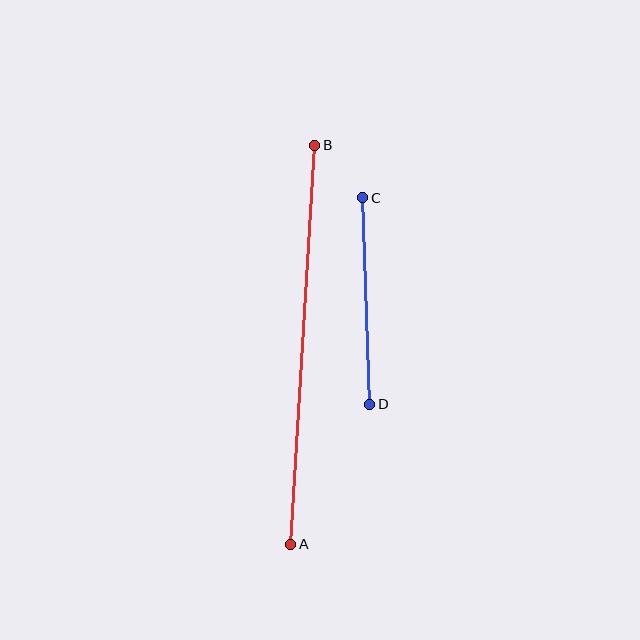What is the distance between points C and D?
The distance is approximately 207 pixels.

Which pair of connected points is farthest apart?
Points A and B are farthest apart.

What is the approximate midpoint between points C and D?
The midpoint is at approximately (366, 301) pixels.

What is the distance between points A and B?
The distance is approximately 400 pixels.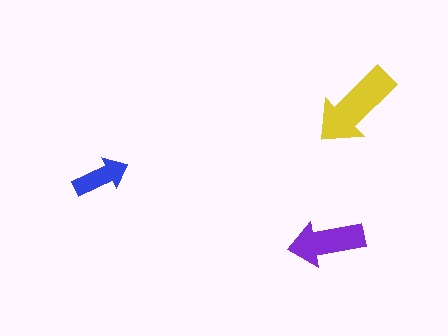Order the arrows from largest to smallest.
the yellow one, the purple one, the blue one.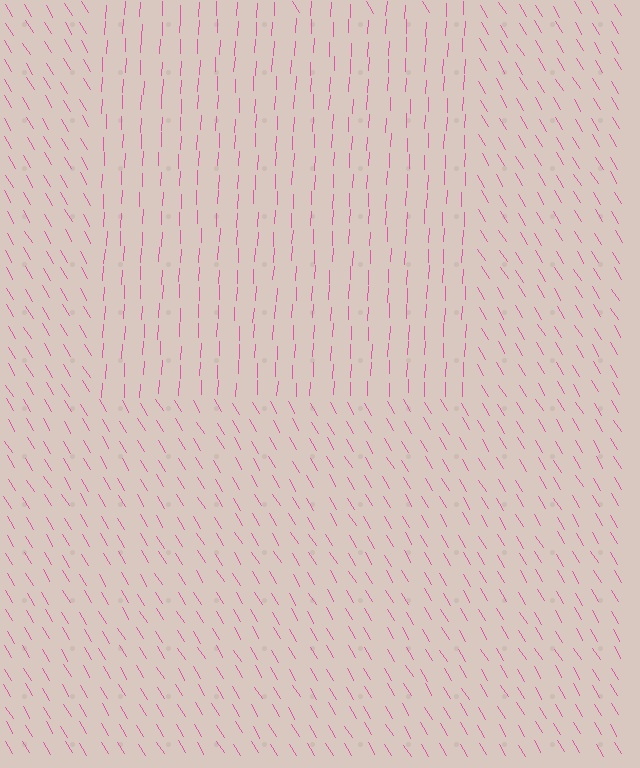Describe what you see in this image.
The image is filled with small pink line segments. A rectangle region in the image has lines oriented differently from the surrounding lines, creating a visible texture boundary.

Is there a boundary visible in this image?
Yes, there is a texture boundary formed by a change in line orientation.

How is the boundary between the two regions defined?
The boundary is defined purely by a change in line orientation (approximately 33 degrees difference). All lines are the same color and thickness.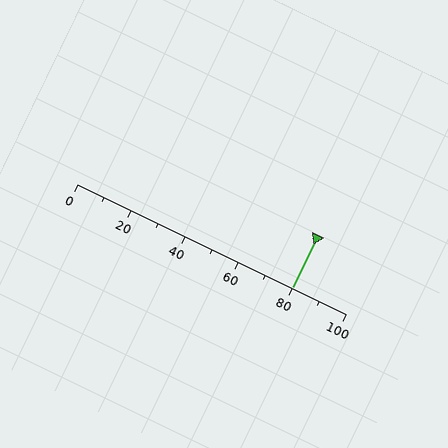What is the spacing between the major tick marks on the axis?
The major ticks are spaced 20 apart.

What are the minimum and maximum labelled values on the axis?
The axis runs from 0 to 100.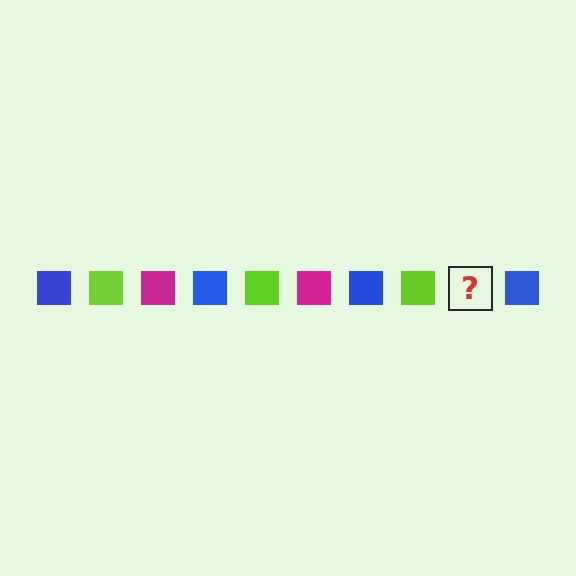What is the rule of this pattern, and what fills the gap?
The rule is that the pattern cycles through blue, lime, magenta squares. The gap should be filled with a magenta square.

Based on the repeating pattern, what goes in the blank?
The blank should be a magenta square.